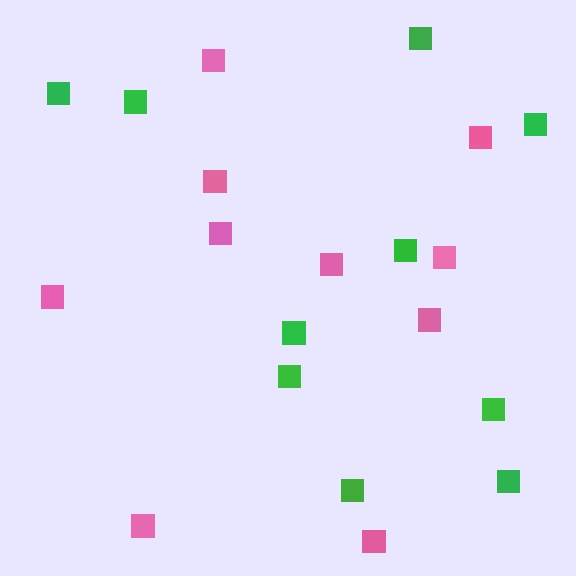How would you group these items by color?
There are 2 groups: one group of green squares (10) and one group of pink squares (10).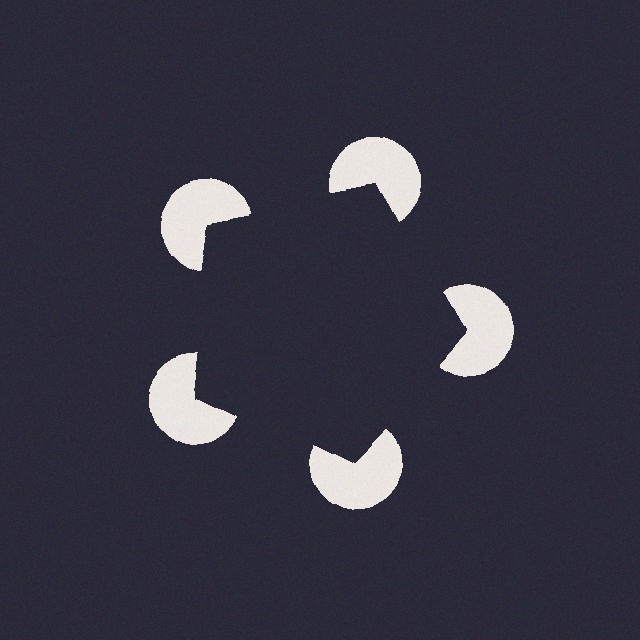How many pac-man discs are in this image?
There are 5 — one at each vertex of the illusory pentagon.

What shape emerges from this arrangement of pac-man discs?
An illusory pentagon — its edges are inferred from the aligned wedge cuts in the pac-man discs, not physically drawn.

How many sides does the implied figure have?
5 sides.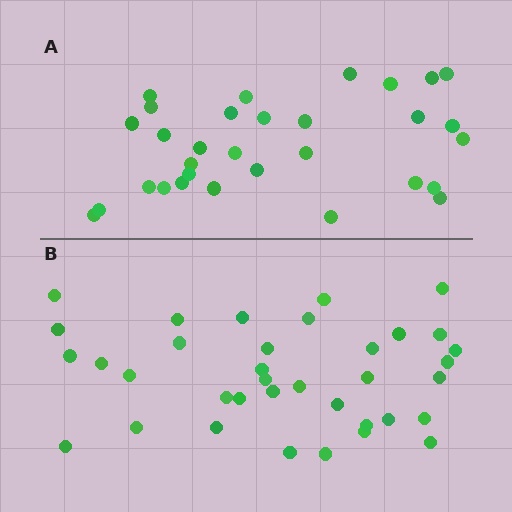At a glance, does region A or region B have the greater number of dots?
Region B (the bottom region) has more dots.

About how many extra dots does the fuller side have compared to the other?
Region B has about 5 more dots than region A.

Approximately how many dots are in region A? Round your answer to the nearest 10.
About 30 dots. (The exact count is 31, which rounds to 30.)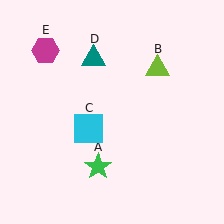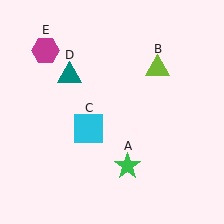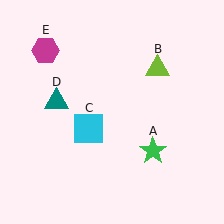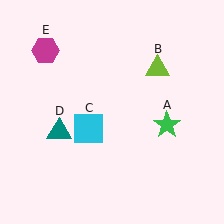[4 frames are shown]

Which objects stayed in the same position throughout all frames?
Lime triangle (object B) and cyan square (object C) and magenta hexagon (object E) remained stationary.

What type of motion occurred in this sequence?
The green star (object A), teal triangle (object D) rotated counterclockwise around the center of the scene.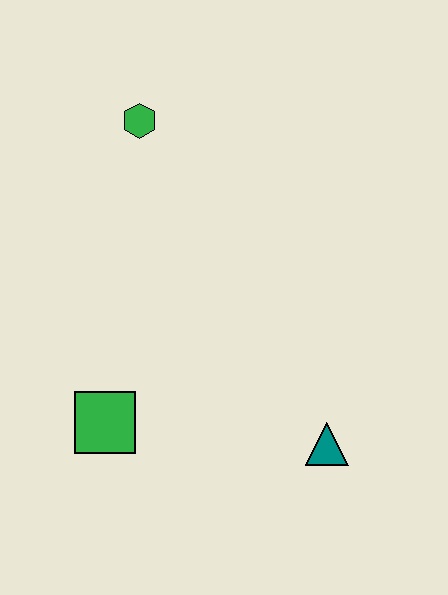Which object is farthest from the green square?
The green hexagon is farthest from the green square.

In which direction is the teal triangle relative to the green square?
The teal triangle is to the right of the green square.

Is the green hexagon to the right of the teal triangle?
No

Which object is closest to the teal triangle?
The green square is closest to the teal triangle.